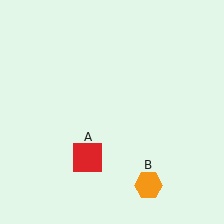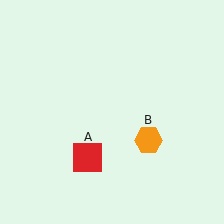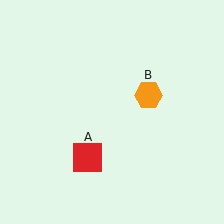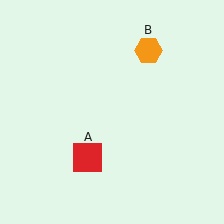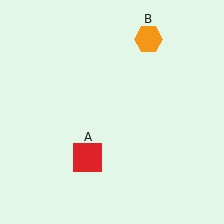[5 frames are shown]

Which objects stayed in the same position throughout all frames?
Red square (object A) remained stationary.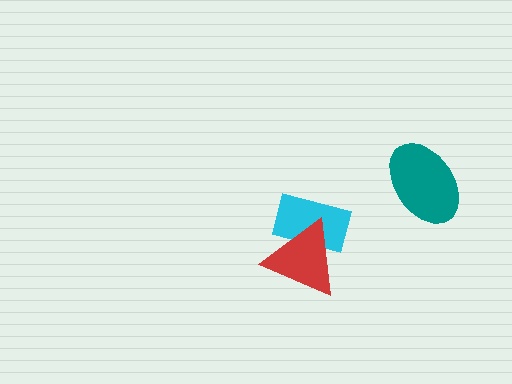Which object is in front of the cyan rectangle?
The red triangle is in front of the cyan rectangle.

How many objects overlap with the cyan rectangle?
1 object overlaps with the cyan rectangle.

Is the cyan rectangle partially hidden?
Yes, it is partially covered by another shape.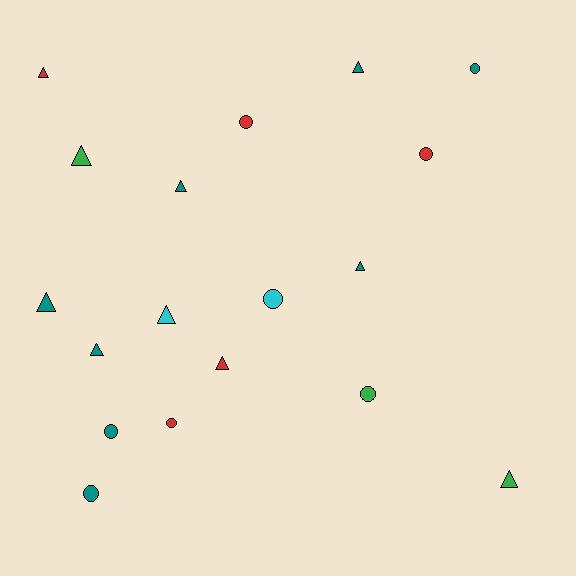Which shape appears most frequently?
Triangle, with 10 objects.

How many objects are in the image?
There are 18 objects.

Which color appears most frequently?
Teal, with 8 objects.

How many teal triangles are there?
There are 5 teal triangles.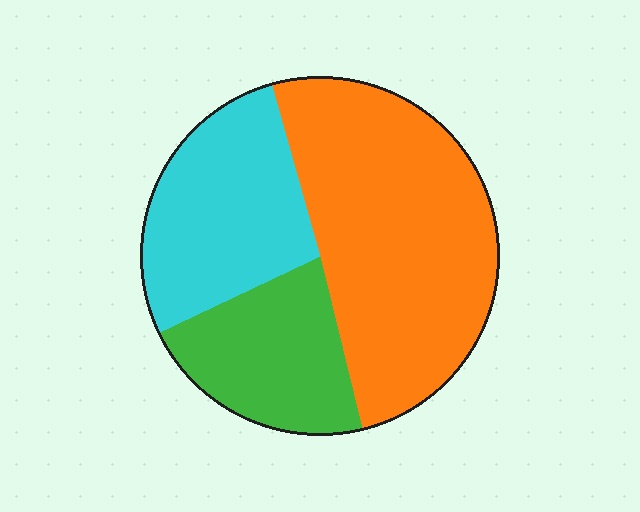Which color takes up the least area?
Green, at roughly 20%.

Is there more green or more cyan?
Cyan.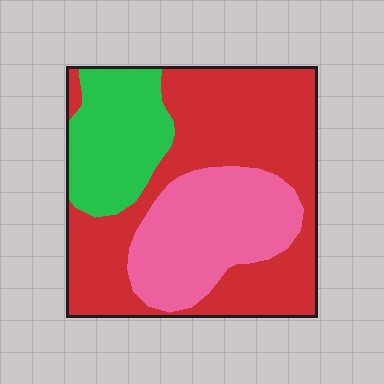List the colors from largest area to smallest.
From largest to smallest: red, pink, green.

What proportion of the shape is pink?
Pink covers about 25% of the shape.